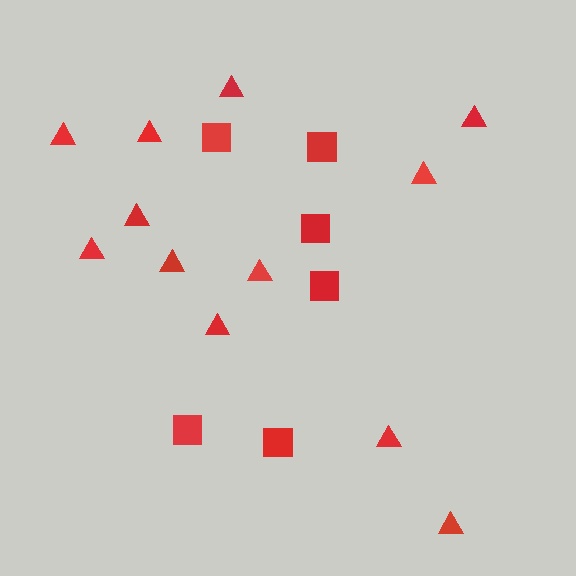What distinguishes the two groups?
There are 2 groups: one group of triangles (12) and one group of squares (6).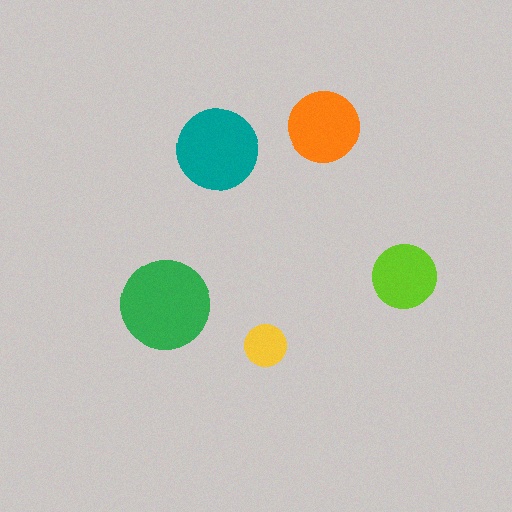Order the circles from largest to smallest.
the green one, the teal one, the orange one, the lime one, the yellow one.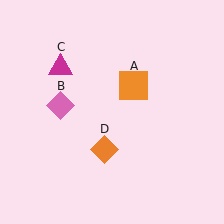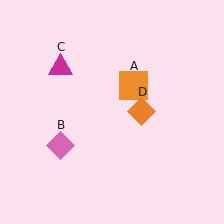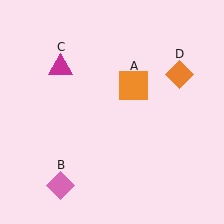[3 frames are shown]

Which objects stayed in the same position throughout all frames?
Orange square (object A) and magenta triangle (object C) remained stationary.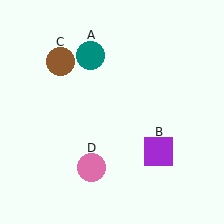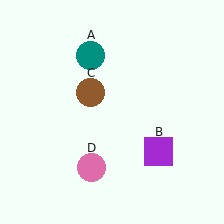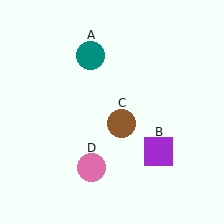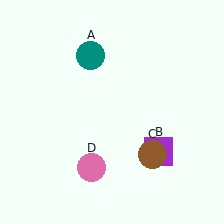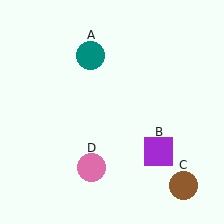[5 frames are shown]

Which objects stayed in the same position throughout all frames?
Teal circle (object A) and purple square (object B) and pink circle (object D) remained stationary.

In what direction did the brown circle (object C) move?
The brown circle (object C) moved down and to the right.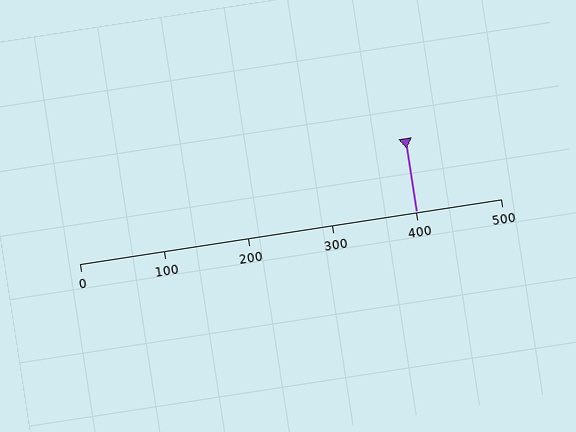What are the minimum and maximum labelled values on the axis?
The axis runs from 0 to 500.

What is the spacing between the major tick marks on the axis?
The major ticks are spaced 100 apart.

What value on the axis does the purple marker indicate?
The marker indicates approximately 400.